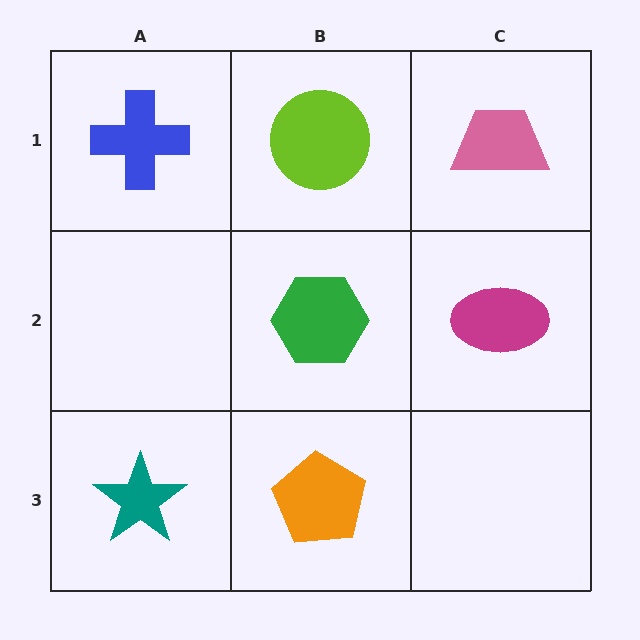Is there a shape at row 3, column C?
No, that cell is empty.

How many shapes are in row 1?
3 shapes.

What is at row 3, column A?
A teal star.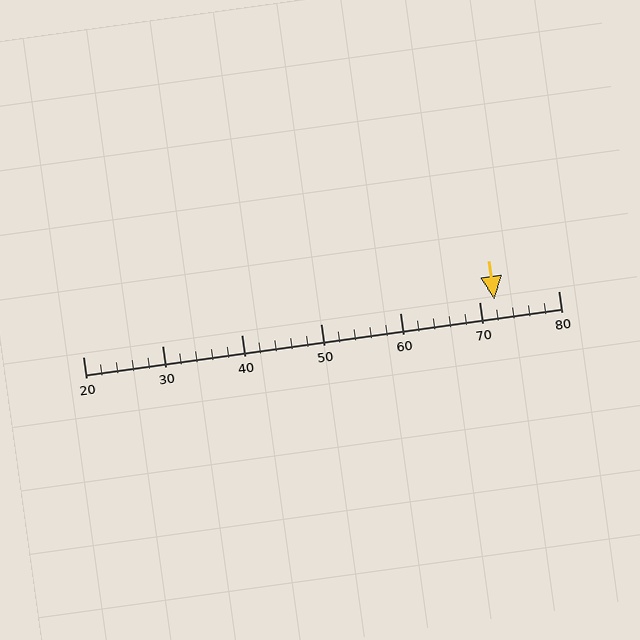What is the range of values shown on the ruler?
The ruler shows values from 20 to 80.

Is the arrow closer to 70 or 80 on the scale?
The arrow is closer to 70.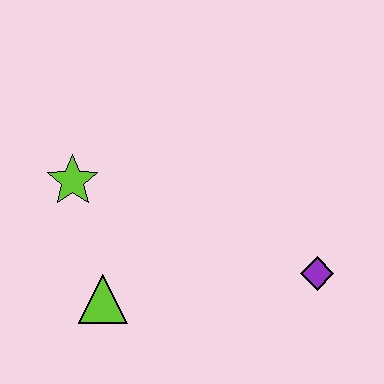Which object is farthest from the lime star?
The purple diamond is farthest from the lime star.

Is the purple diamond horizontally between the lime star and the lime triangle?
No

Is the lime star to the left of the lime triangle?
Yes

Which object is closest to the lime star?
The lime triangle is closest to the lime star.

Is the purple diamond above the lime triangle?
Yes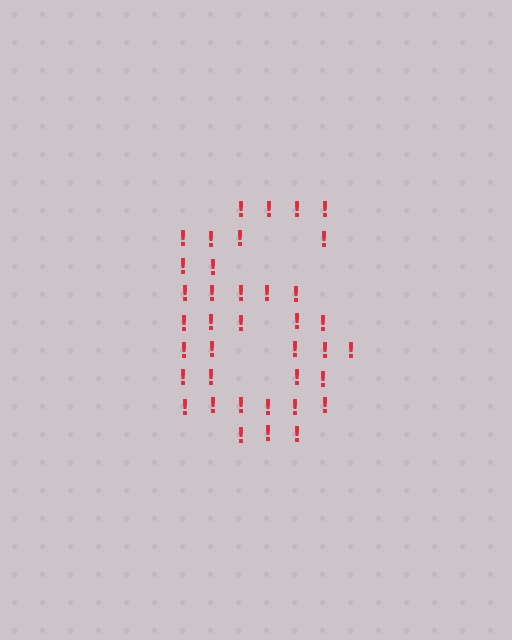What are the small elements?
The small elements are exclamation marks.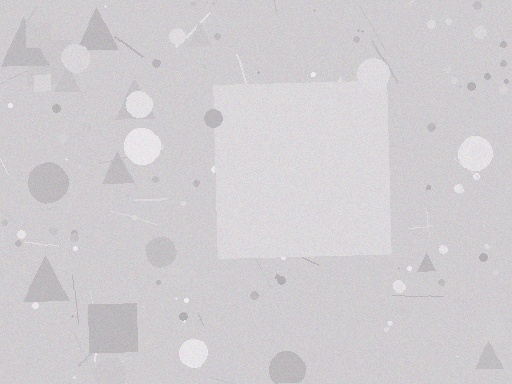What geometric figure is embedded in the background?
A square is embedded in the background.